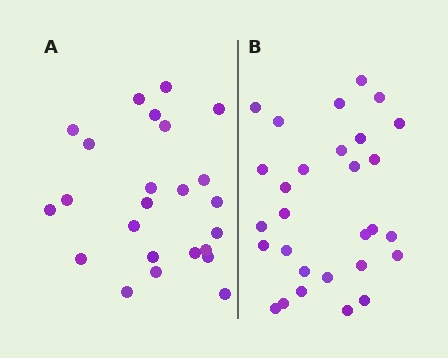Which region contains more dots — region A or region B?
Region B (the right region) has more dots.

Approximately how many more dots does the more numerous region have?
Region B has about 5 more dots than region A.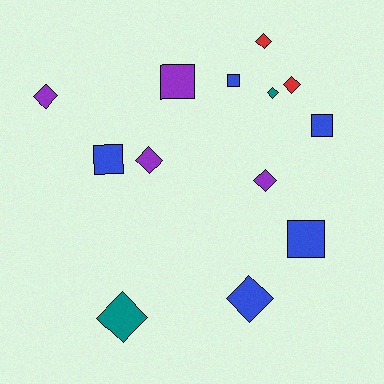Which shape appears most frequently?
Diamond, with 8 objects.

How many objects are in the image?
There are 13 objects.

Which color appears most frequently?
Blue, with 5 objects.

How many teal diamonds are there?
There are 2 teal diamonds.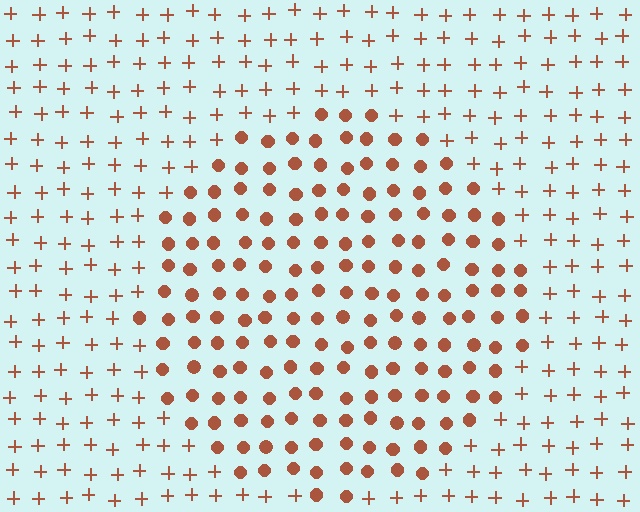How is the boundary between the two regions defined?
The boundary is defined by a change in element shape: circles inside vs. plus signs outside. All elements share the same color and spacing.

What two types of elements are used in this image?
The image uses circles inside the circle region and plus signs outside it.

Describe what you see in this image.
The image is filled with small brown elements arranged in a uniform grid. A circle-shaped region contains circles, while the surrounding area contains plus signs. The boundary is defined purely by the change in element shape.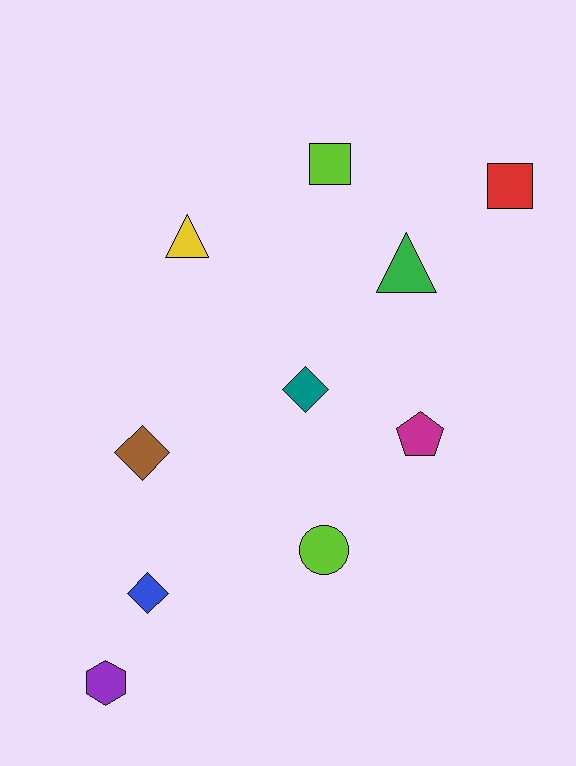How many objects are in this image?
There are 10 objects.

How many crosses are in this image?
There are no crosses.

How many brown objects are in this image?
There is 1 brown object.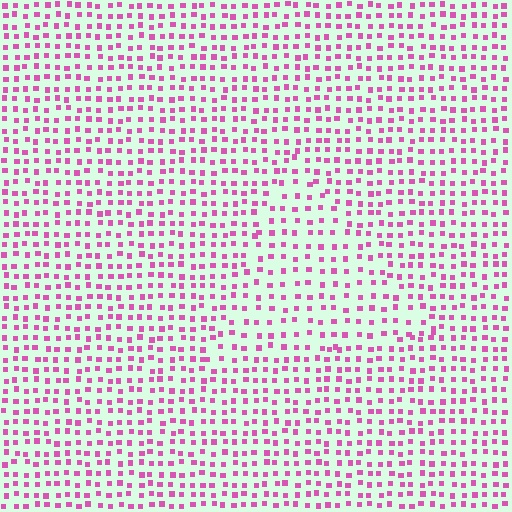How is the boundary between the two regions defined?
The boundary is defined by a change in element density (approximately 1.5x ratio). All elements are the same color, size, and shape.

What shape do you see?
I see a triangle.